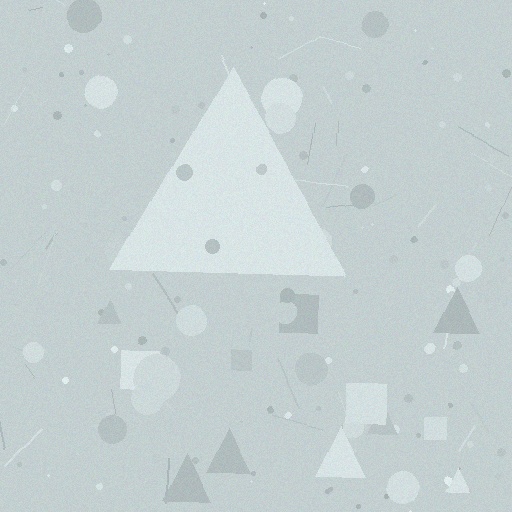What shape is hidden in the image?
A triangle is hidden in the image.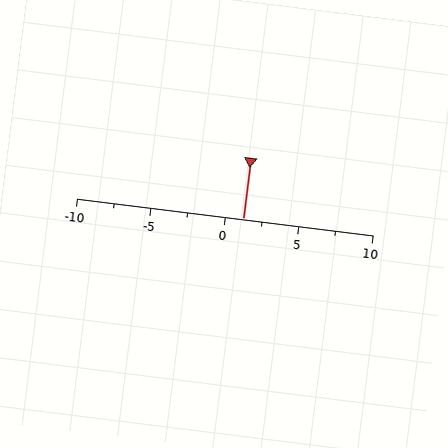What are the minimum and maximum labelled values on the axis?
The axis runs from -10 to 10.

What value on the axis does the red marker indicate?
The marker indicates approximately 1.2.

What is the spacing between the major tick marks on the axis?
The major ticks are spaced 5 apart.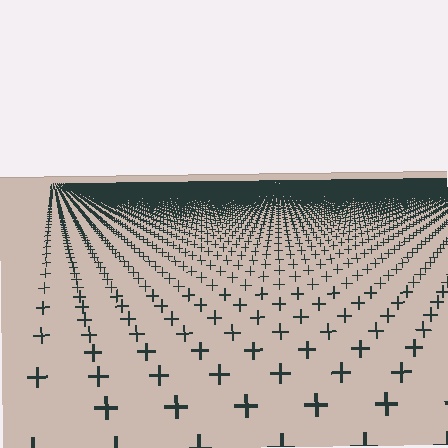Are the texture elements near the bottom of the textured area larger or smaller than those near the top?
Larger. Near the bottom, elements are closer to the viewer and appear at a bigger on-screen size.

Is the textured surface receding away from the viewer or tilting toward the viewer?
The surface is receding away from the viewer. Texture elements get smaller and denser toward the top.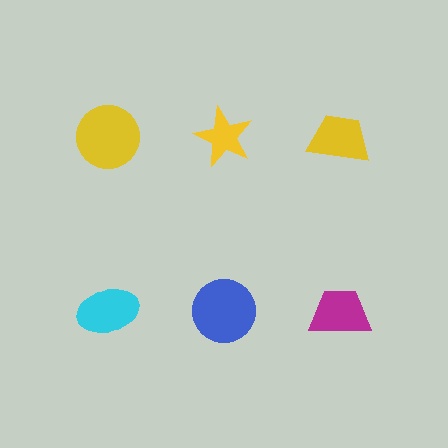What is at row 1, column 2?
A yellow star.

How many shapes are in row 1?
3 shapes.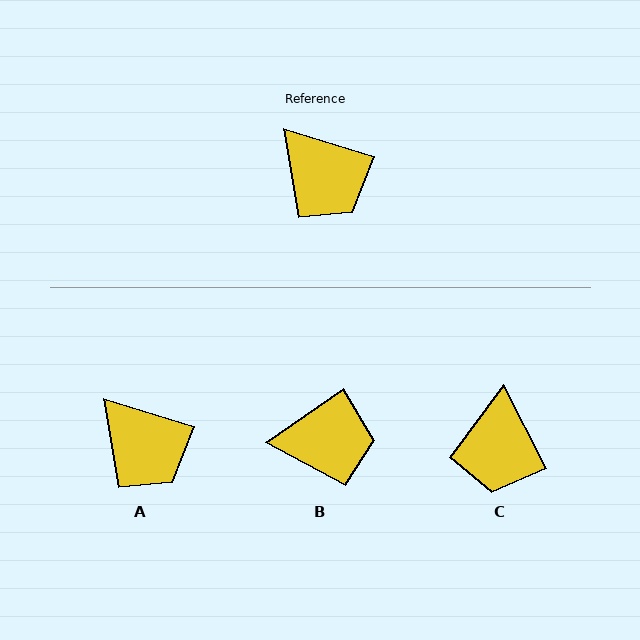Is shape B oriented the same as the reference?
No, it is off by about 52 degrees.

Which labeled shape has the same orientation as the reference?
A.